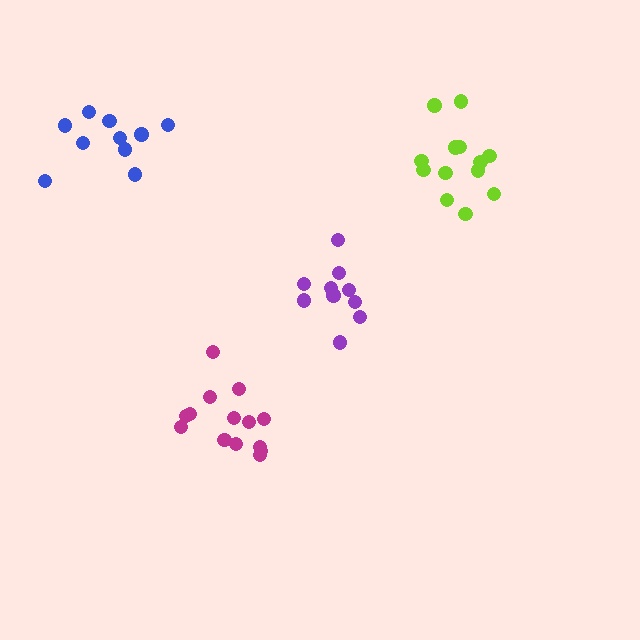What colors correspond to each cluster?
The clusters are colored: purple, blue, lime, magenta.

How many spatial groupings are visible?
There are 4 spatial groupings.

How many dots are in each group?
Group 1: 10 dots, Group 2: 10 dots, Group 3: 13 dots, Group 4: 14 dots (47 total).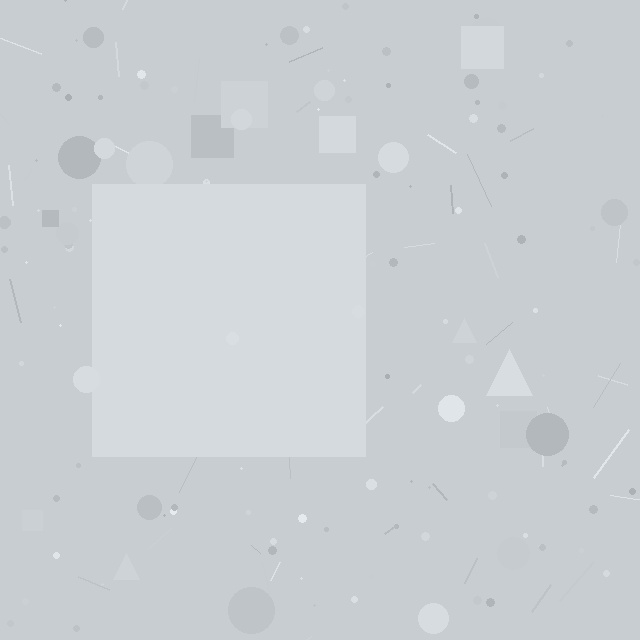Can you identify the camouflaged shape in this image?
The camouflaged shape is a square.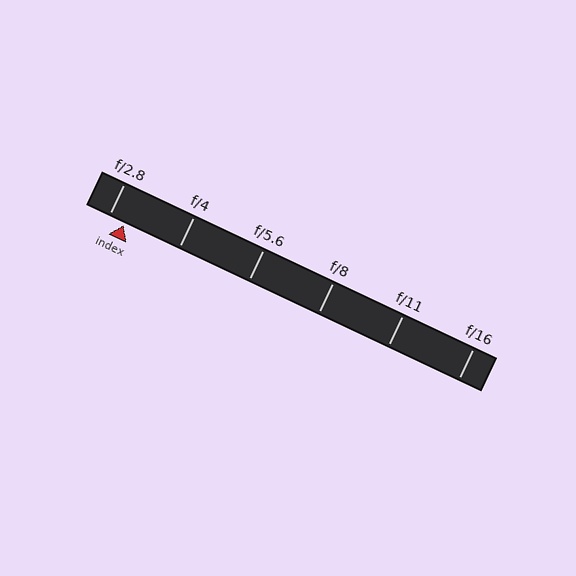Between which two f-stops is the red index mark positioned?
The index mark is between f/2.8 and f/4.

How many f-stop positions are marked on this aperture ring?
There are 6 f-stop positions marked.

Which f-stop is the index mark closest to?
The index mark is closest to f/2.8.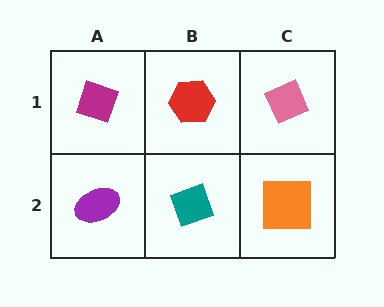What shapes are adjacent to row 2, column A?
A magenta diamond (row 1, column A), a teal diamond (row 2, column B).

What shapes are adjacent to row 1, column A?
A purple ellipse (row 2, column A), a red hexagon (row 1, column B).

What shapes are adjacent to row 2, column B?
A red hexagon (row 1, column B), a purple ellipse (row 2, column A), an orange square (row 2, column C).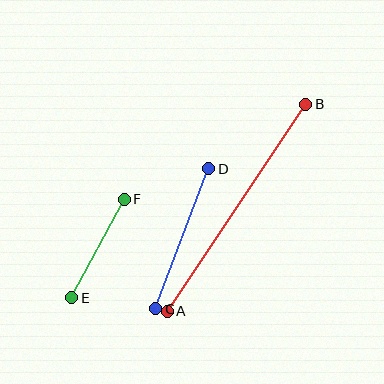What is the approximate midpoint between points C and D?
The midpoint is at approximately (182, 239) pixels.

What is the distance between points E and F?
The distance is approximately 112 pixels.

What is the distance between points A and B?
The distance is approximately 249 pixels.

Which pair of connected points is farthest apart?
Points A and B are farthest apart.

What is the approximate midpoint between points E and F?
The midpoint is at approximately (98, 249) pixels.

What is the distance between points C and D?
The distance is approximately 150 pixels.